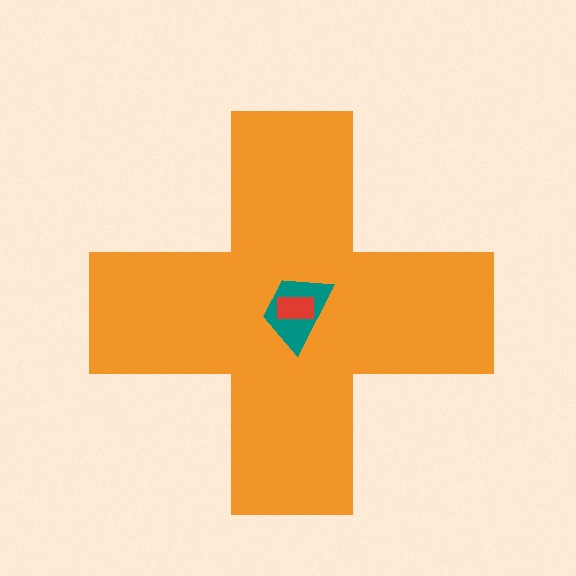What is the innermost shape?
The red rectangle.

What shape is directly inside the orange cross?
The teal trapezoid.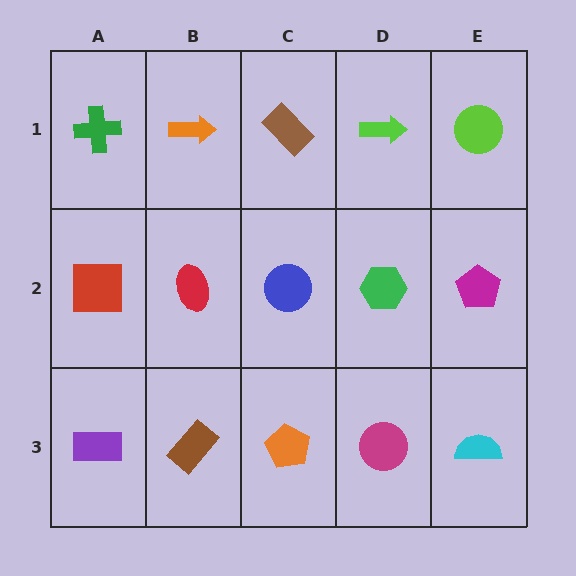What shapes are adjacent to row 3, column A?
A red square (row 2, column A), a brown rectangle (row 3, column B).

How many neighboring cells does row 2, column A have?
3.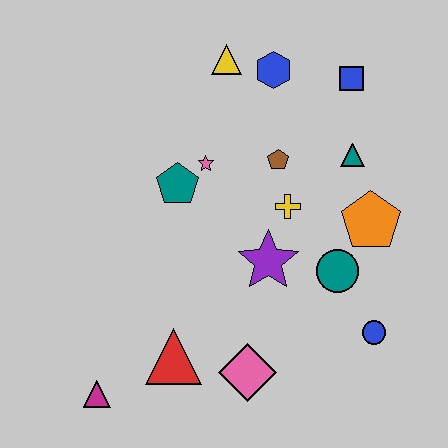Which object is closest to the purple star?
The yellow cross is closest to the purple star.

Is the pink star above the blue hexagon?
No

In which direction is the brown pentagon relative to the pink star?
The brown pentagon is to the right of the pink star.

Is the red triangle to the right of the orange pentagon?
No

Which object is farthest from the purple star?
The magenta triangle is farthest from the purple star.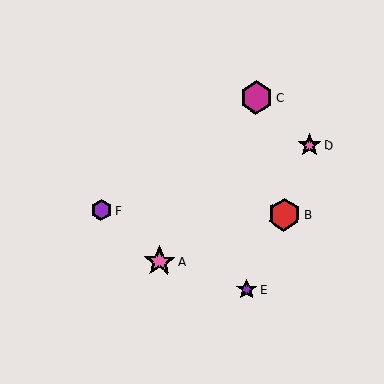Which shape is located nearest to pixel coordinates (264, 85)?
The magenta hexagon (labeled C) at (256, 98) is nearest to that location.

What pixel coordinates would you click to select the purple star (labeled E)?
Click at (247, 290) to select the purple star E.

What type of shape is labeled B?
Shape B is a red hexagon.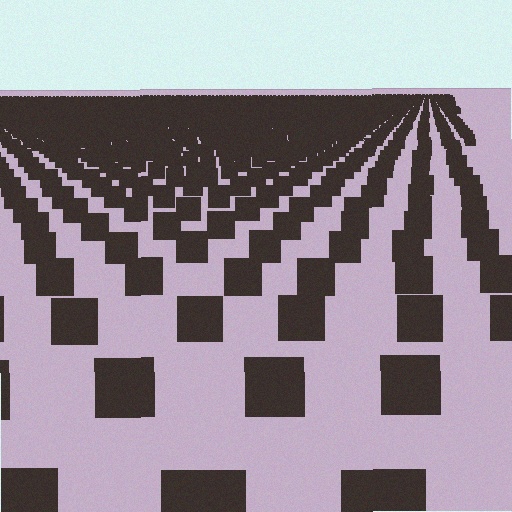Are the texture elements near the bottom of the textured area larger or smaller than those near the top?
Larger. Near the bottom, elements are closer to the viewer and appear at a bigger on-screen size.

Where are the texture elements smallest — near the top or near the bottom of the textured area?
Near the top.